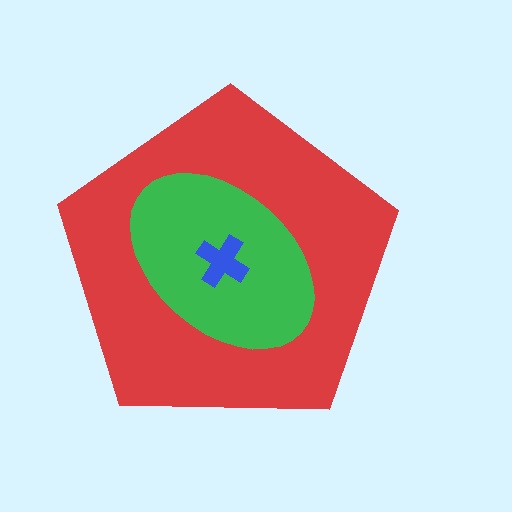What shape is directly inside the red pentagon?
The green ellipse.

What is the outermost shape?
The red pentagon.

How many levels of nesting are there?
3.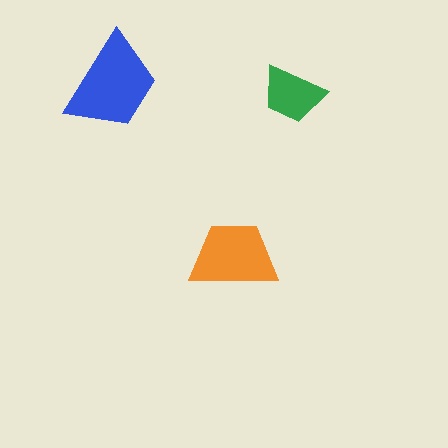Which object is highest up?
The blue trapezoid is topmost.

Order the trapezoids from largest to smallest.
the blue one, the orange one, the green one.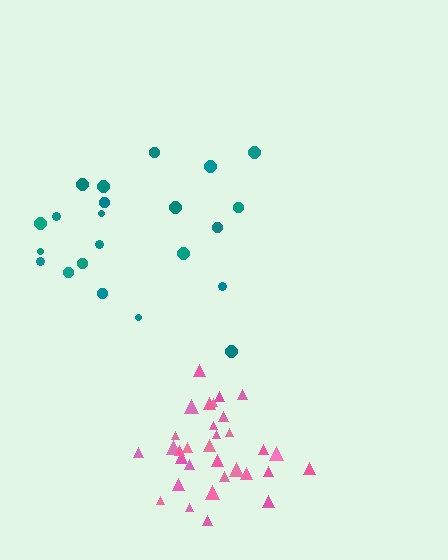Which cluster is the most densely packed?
Pink.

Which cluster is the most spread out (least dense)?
Teal.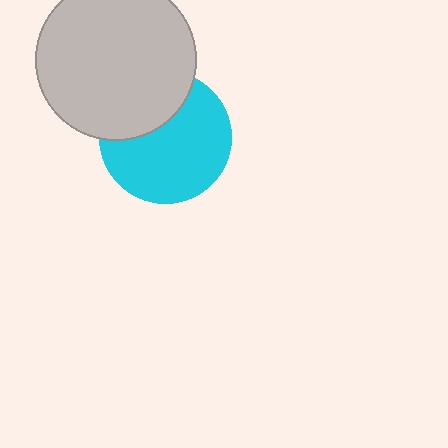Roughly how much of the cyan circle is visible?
Most of it is visible (roughly 68%).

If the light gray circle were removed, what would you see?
You would see the complete cyan circle.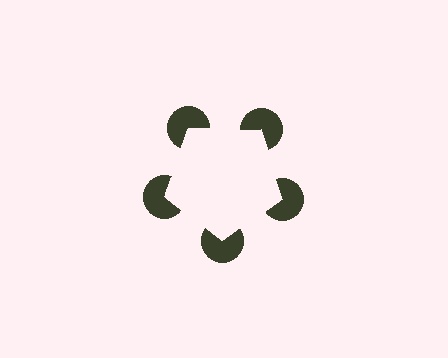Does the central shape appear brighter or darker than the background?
It typically appears slightly brighter than the background, even though no actual brightness change is drawn.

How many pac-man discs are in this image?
There are 5 — one at each vertex of the illusory pentagon.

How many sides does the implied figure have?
5 sides.